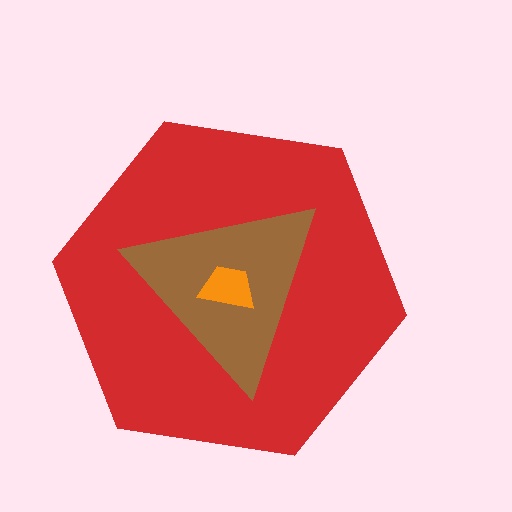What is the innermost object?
The orange trapezoid.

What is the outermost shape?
The red hexagon.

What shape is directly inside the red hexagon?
The brown triangle.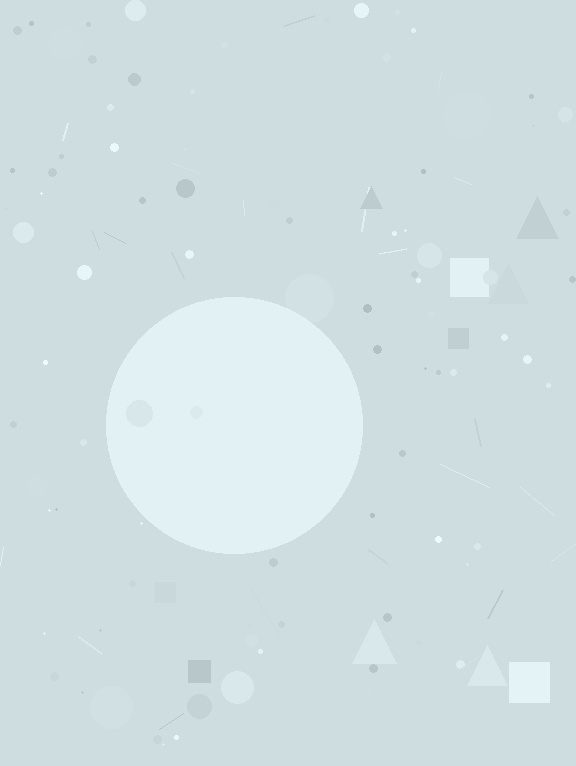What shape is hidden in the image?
A circle is hidden in the image.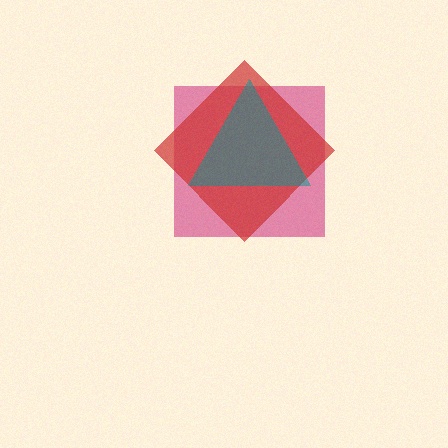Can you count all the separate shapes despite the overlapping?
Yes, there are 3 separate shapes.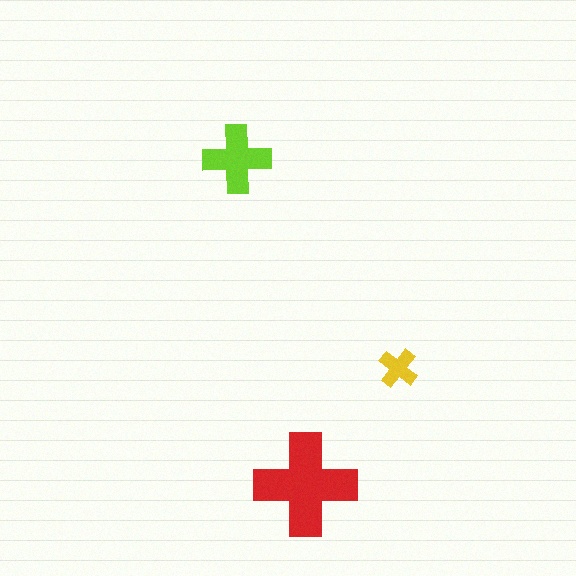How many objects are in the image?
There are 3 objects in the image.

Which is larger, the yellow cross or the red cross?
The red one.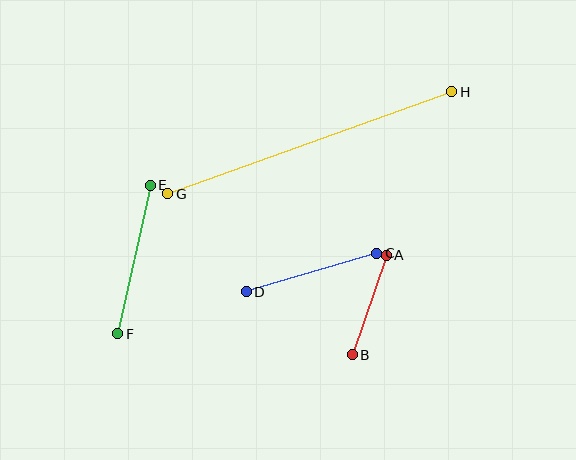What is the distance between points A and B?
The distance is approximately 106 pixels.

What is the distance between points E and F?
The distance is approximately 152 pixels.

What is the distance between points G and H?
The distance is approximately 302 pixels.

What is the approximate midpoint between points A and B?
The midpoint is at approximately (369, 305) pixels.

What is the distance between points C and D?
The distance is approximately 136 pixels.